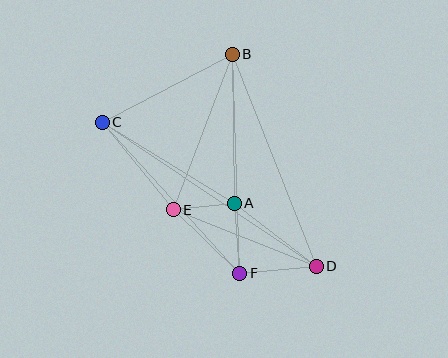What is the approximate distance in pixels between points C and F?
The distance between C and F is approximately 204 pixels.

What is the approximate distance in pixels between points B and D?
The distance between B and D is approximately 228 pixels.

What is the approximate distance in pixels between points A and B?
The distance between A and B is approximately 149 pixels.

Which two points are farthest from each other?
Points C and D are farthest from each other.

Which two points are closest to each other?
Points A and E are closest to each other.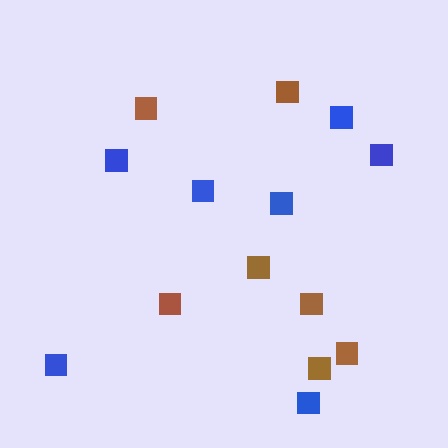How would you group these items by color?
There are 2 groups: one group of brown squares (7) and one group of blue squares (7).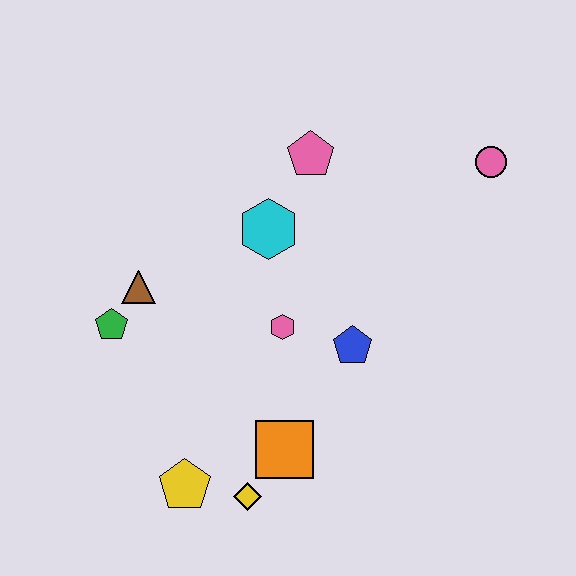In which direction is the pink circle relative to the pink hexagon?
The pink circle is to the right of the pink hexagon.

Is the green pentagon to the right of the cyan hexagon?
No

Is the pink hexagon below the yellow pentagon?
No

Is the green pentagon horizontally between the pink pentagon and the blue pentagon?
No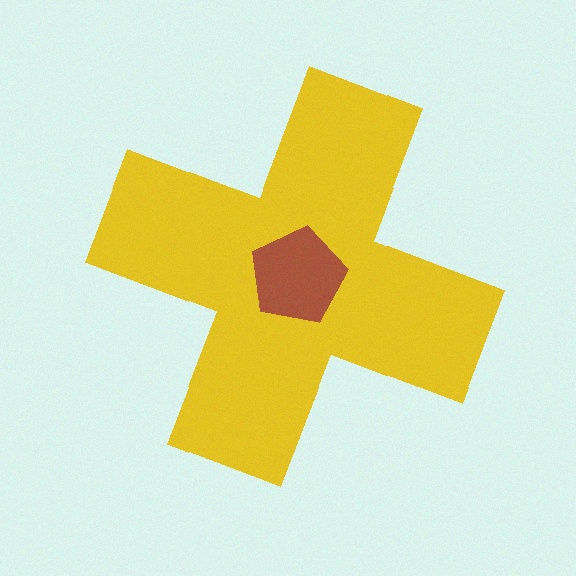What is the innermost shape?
The brown pentagon.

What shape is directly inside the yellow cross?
The brown pentagon.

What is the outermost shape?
The yellow cross.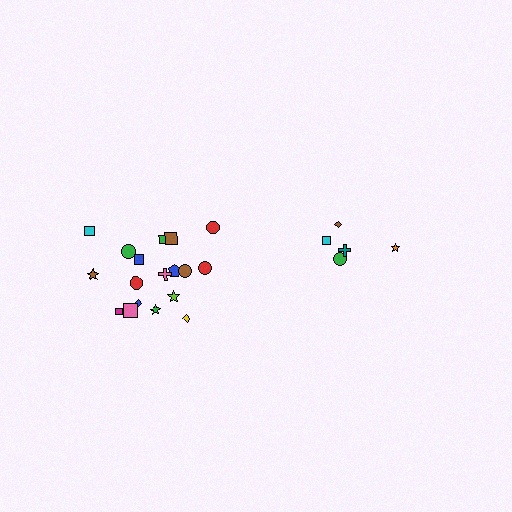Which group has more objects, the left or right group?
The left group.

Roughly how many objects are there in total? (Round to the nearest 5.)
Roughly 25 objects in total.